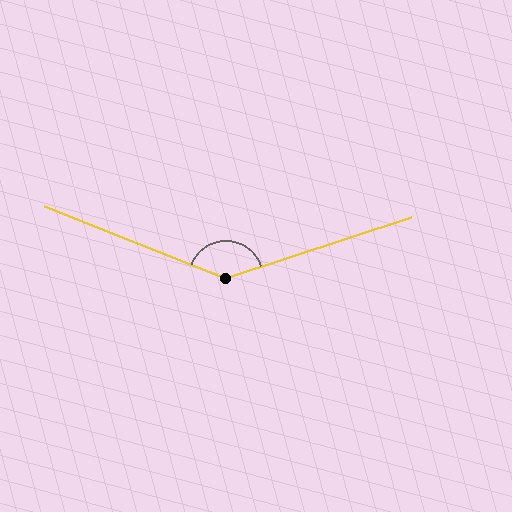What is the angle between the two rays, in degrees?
Approximately 140 degrees.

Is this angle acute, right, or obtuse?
It is obtuse.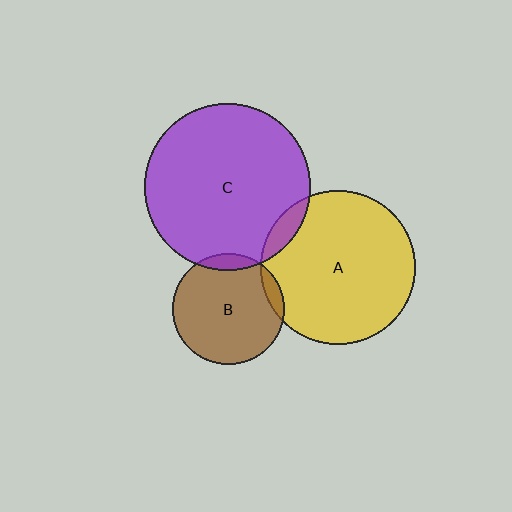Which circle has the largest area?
Circle C (purple).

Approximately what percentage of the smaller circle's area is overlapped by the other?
Approximately 10%.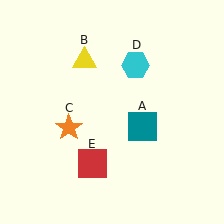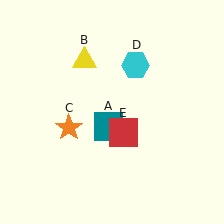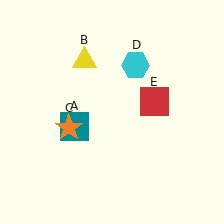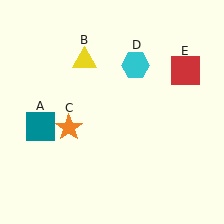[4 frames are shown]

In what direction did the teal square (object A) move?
The teal square (object A) moved left.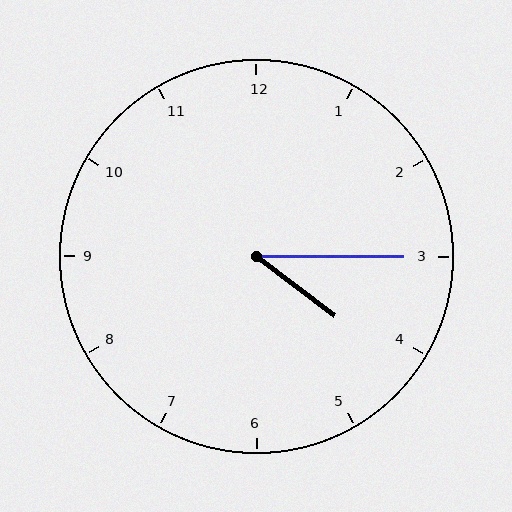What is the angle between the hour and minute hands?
Approximately 38 degrees.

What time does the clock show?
4:15.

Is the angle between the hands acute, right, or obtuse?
It is acute.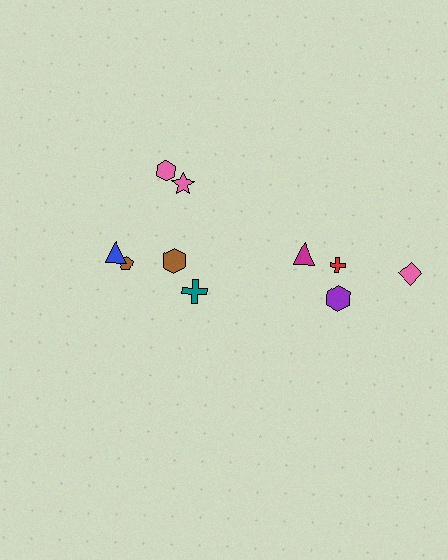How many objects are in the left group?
There are 6 objects.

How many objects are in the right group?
There are 4 objects.